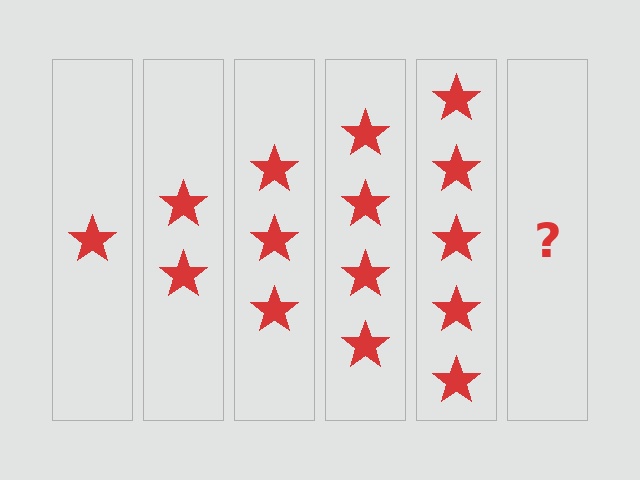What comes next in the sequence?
The next element should be 6 stars.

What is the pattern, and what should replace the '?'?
The pattern is that each step adds one more star. The '?' should be 6 stars.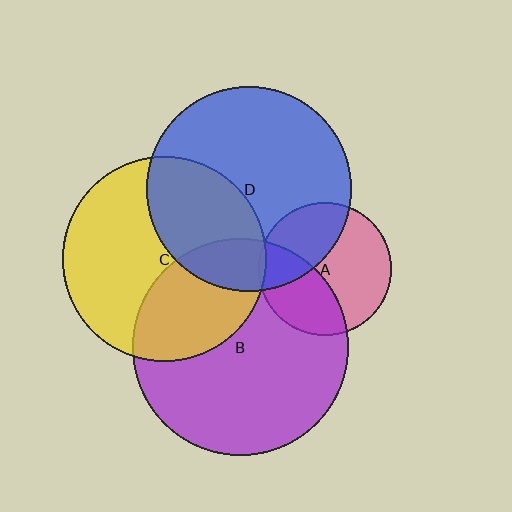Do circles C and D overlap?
Yes.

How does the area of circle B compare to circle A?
Approximately 2.6 times.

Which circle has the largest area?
Circle B (purple).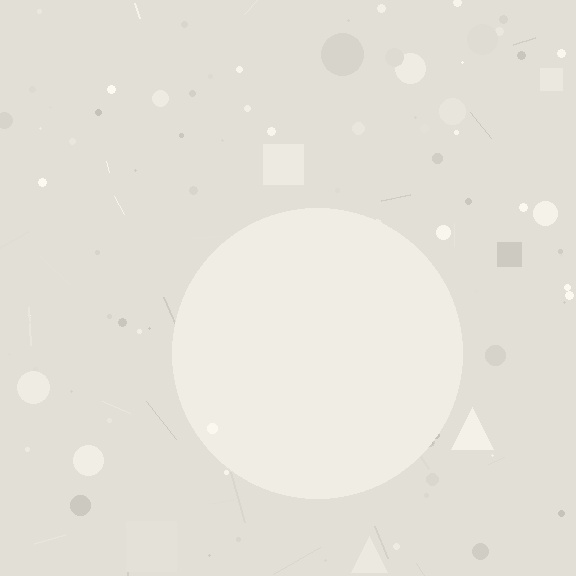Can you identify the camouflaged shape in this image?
The camouflaged shape is a circle.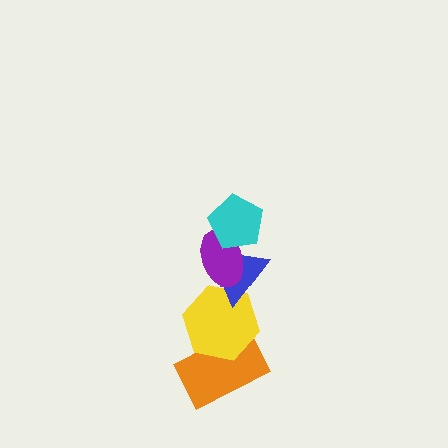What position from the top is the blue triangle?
The blue triangle is 3rd from the top.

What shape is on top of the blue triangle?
The purple ellipse is on top of the blue triangle.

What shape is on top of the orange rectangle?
The yellow hexagon is on top of the orange rectangle.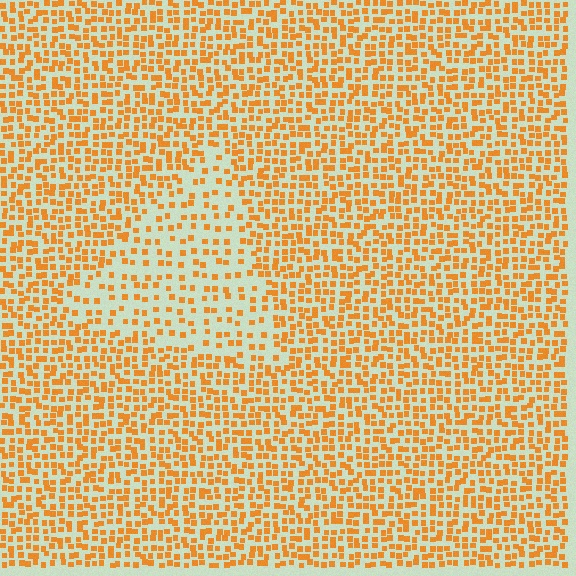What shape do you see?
I see a triangle.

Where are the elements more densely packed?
The elements are more densely packed outside the triangle boundary.